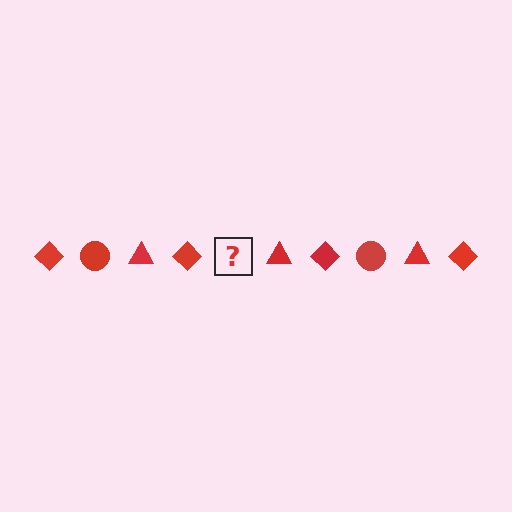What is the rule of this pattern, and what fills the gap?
The rule is that the pattern cycles through diamond, circle, triangle shapes in red. The gap should be filled with a red circle.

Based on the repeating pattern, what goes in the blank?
The blank should be a red circle.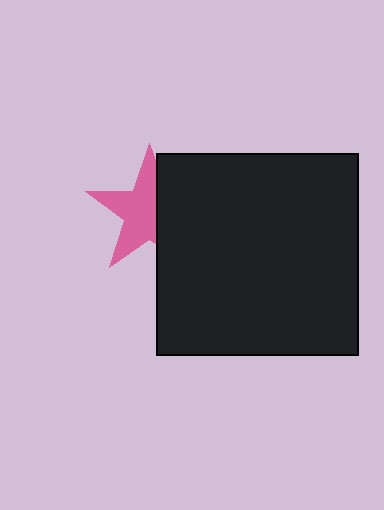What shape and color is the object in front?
The object in front is a black square.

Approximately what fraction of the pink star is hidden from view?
Roughly 41% of the pink star is hidden behind the black square.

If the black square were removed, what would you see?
You would see the complete pink star.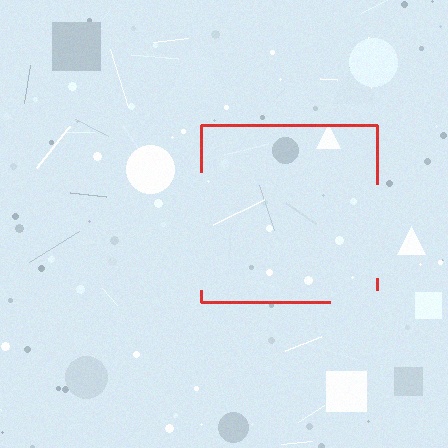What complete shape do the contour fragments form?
The contour fragments form a square.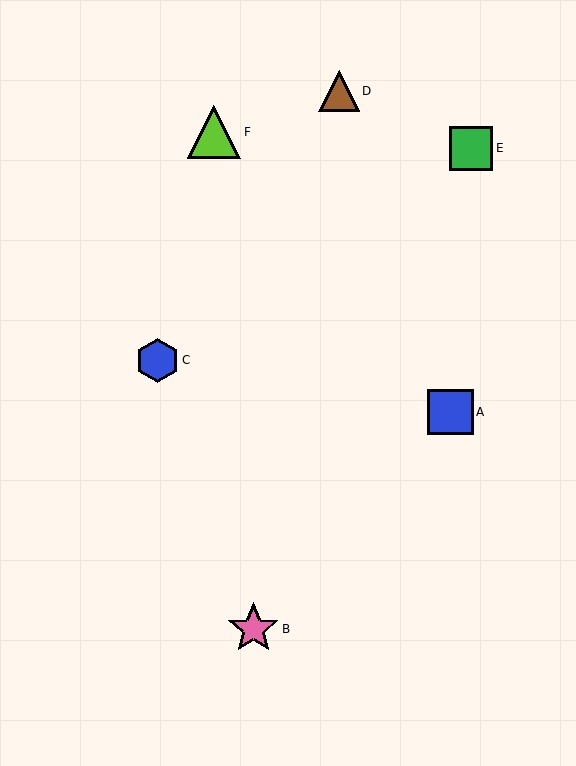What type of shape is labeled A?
Shape A is a blue square.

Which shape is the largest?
The lime triangle (labeled F) is the largest.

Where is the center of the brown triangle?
The center of the brown triangle is at (339, 91).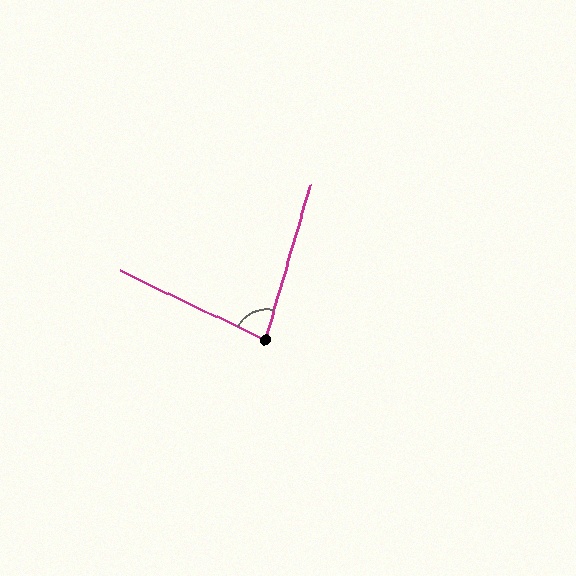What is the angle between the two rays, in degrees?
Approximately 81 degrees.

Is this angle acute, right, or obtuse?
It is acute.